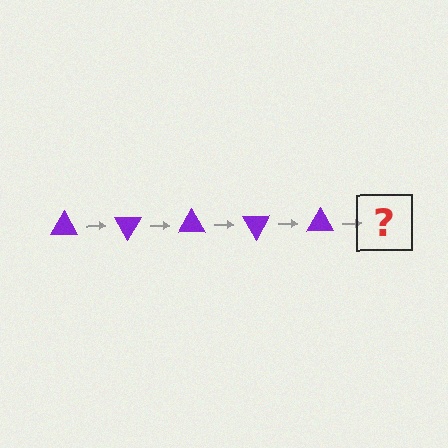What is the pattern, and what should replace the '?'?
The pattern is that the triangle rotates 60 degrees each step. The '?' should be a purple triangle rotated 300 degrees.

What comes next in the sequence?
The next element should be a purple triangle rotated 300 degrees.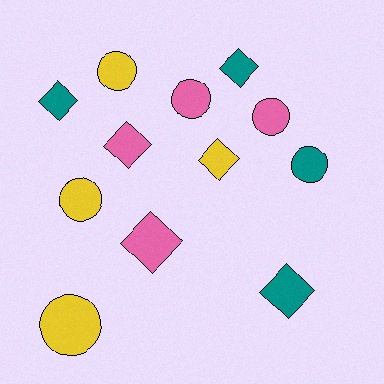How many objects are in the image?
There are 12 objects.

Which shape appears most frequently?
Circle, with 6 objects.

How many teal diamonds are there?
There are 3 teal diamonds.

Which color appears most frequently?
Teal, with 4 objects.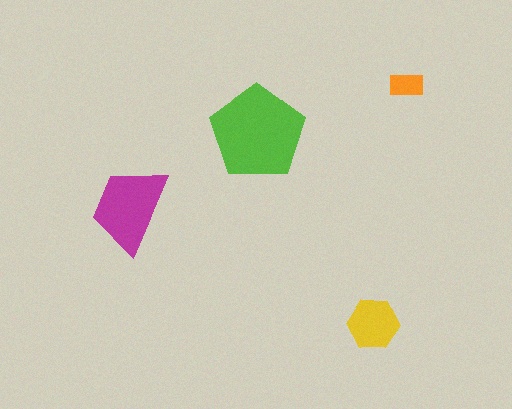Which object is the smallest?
The orange rectangle.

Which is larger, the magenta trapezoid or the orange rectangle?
The magenta trapezoid.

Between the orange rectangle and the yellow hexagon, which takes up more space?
The yellow hexagon.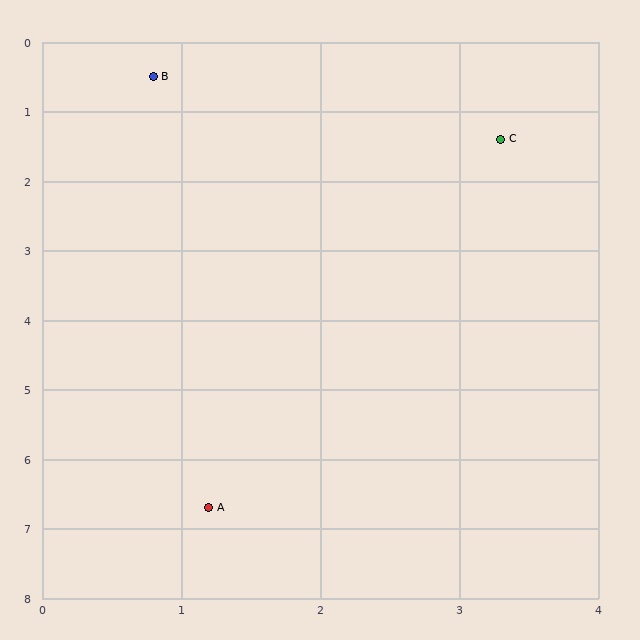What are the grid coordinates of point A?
Point A is at approximately (1.2, 6.7).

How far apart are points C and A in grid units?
Points C and A are about 5.7 grid units apart.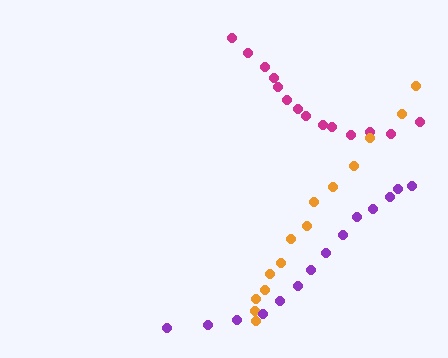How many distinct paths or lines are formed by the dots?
There are 3 distinct paths.